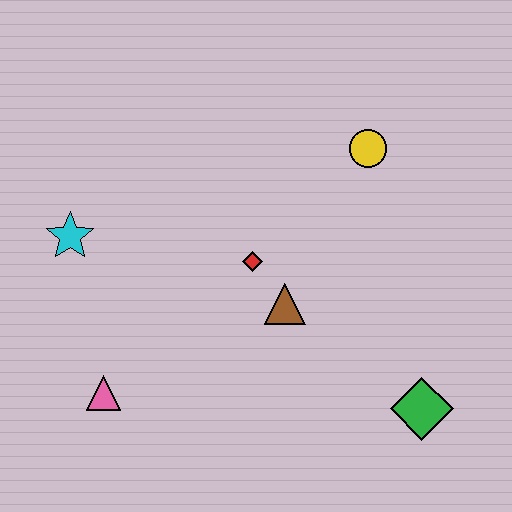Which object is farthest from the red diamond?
The green diamond is farthest from the red diamond.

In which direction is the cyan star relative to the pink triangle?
The cyan star is above the pink triangle.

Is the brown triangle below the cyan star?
Yes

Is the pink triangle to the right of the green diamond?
No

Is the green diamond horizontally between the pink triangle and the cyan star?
No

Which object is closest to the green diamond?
The brown triangle is closest to the green diamond.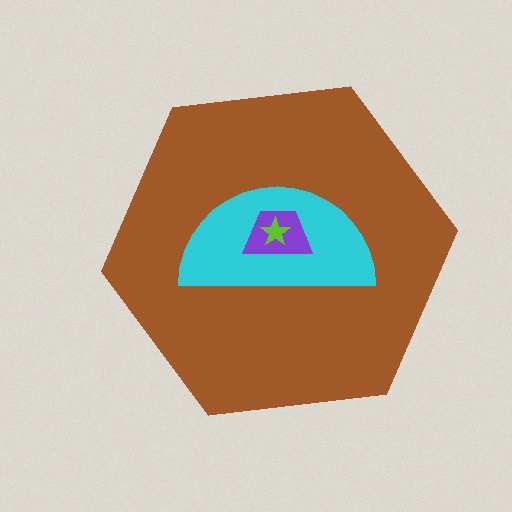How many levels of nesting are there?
4.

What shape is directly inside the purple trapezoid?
The lime star.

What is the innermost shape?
The lime star.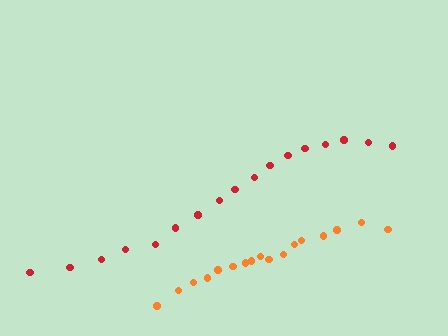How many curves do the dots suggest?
There are 2 distinct paths.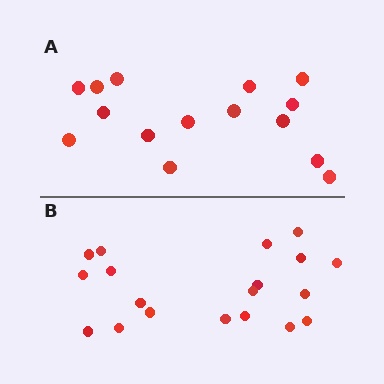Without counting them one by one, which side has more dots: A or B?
Region B (the bottom region) has more dots.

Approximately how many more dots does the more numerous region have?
Region B has about 4 more dots than region A.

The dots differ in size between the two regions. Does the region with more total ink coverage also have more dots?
No. Region A has more total ink coverage because its dots are larger, but region B actually contains more individual dots. Total area can be misleading — the number of items is what matters here.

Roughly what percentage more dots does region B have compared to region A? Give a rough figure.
About 25% more.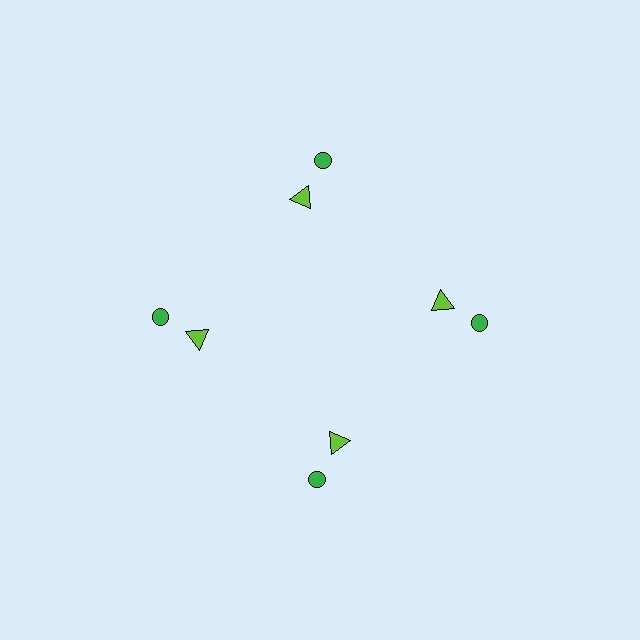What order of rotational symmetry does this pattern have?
This pattern has 4-fold rotational symmetry.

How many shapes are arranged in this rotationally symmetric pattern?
There are 8 shapes, arranged in 4 groups of 2.